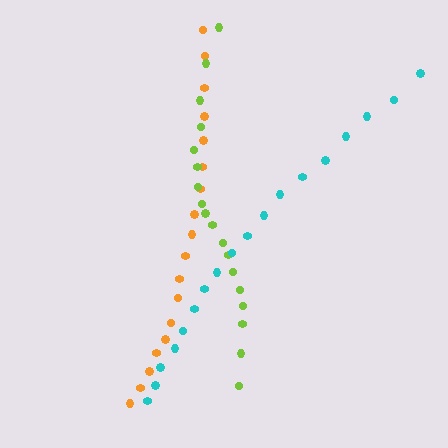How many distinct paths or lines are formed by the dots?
There are 3 distinct paths.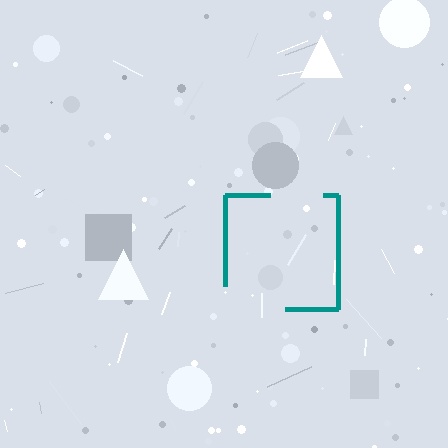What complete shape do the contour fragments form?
The contour fragments form a square.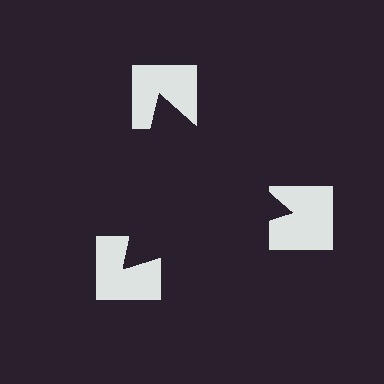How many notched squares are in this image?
There are 3 — one at each vertex of the illusory triangle.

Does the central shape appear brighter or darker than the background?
It typically appears slightly darker than the background, even though no actual brightness change is drawn.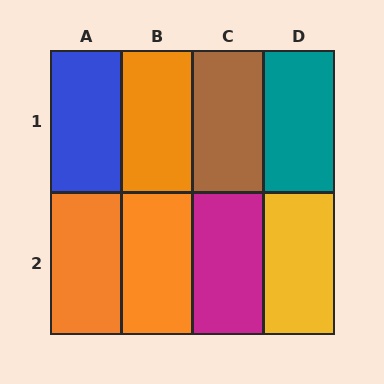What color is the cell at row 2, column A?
Orange.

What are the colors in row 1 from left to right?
Blue, orange, brown, teal.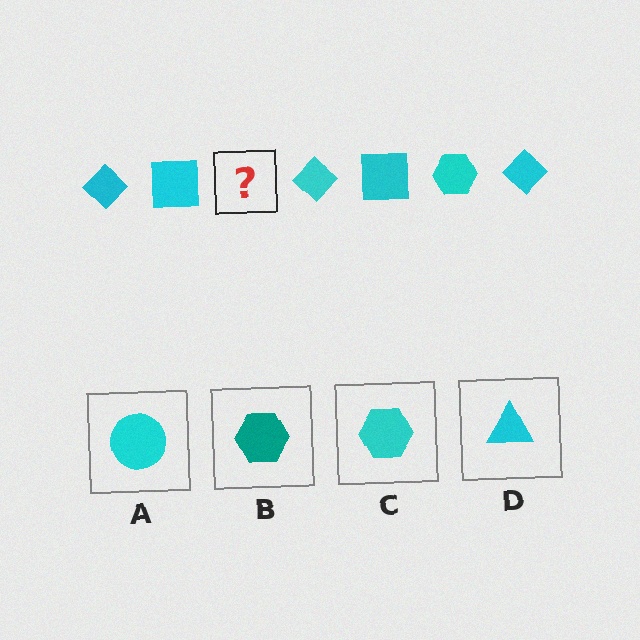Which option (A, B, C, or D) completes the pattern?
C.